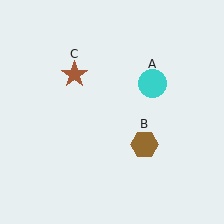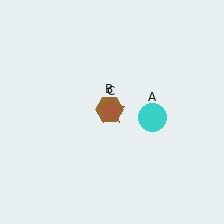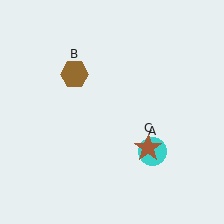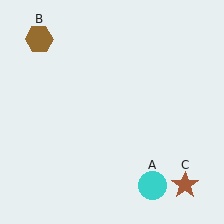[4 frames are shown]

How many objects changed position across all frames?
3 objects changed position: cyan circle (object A), brown hexagon (object B), brown star (object C).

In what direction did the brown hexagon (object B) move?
The brown hexagon (object B) moved up and to the left.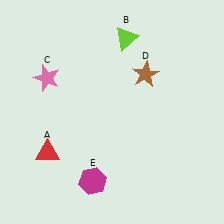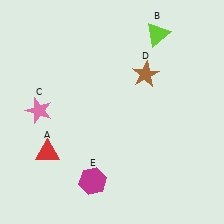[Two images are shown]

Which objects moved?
The objects that moved are: the lime triangle (B), the pink star (C).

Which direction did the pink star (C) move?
The pink star (C) moved down.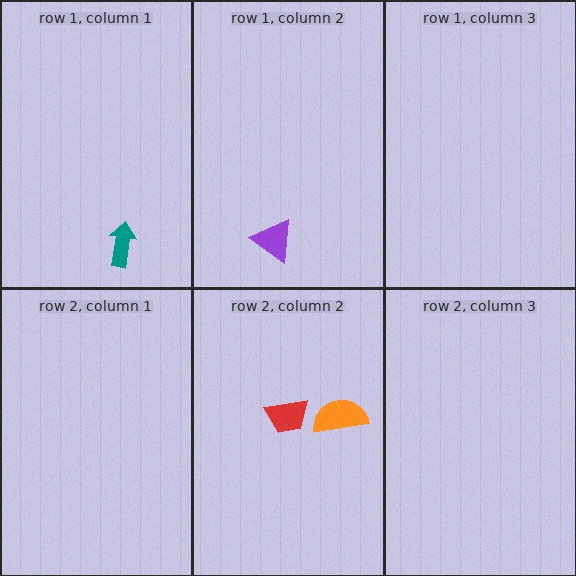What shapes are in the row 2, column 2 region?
The red trapezoid, the orange semicircle.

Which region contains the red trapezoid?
The row 2, column 2 region.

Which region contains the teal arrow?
The row 1, column 1 region.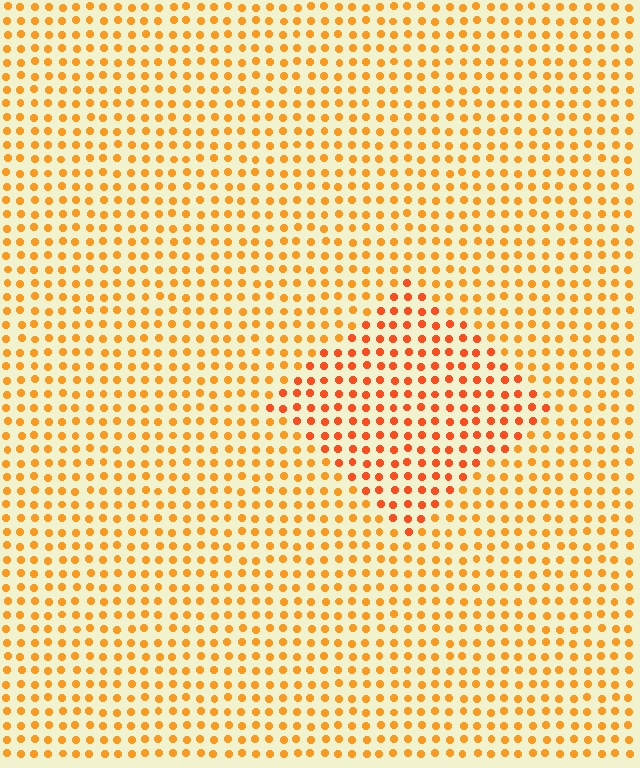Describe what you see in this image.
The image is filled with small orange elements in a uniform arrangement. A diamond-shaped region is visible where the elements are tinted to a slightly different hue, forming a subtle color boundary.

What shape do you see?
I see a diamond.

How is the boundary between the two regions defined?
The boundary is defined purely by a slight shift in hue (about 21 degrees). Spacing, size, and orientation are identical on both sides.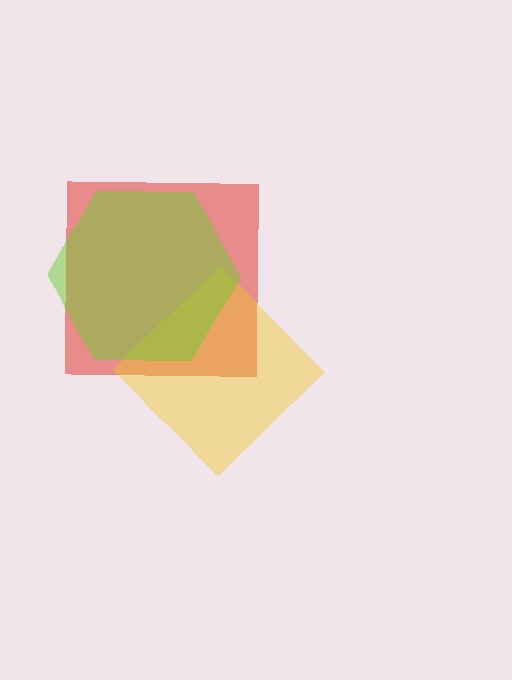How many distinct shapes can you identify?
There are 3 distinct shapes: a red square, a yellow diamond, a lime hexagon.